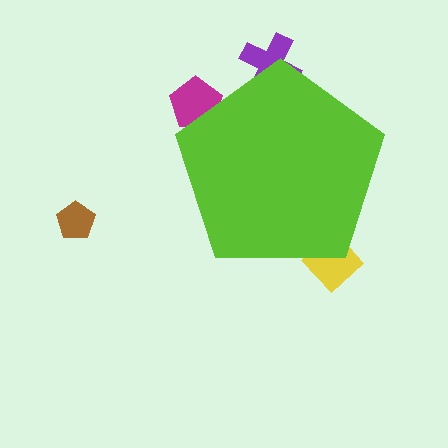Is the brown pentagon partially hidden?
No, the brown pentagon is fully visible.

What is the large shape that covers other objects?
A lime pentagon.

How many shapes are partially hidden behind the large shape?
3 shapes are partially hidden.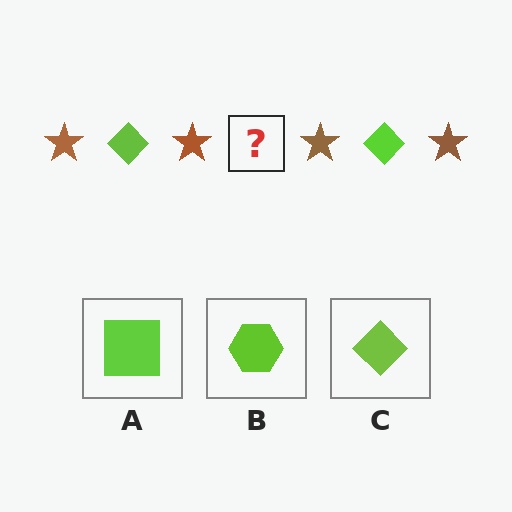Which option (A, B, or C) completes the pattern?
C.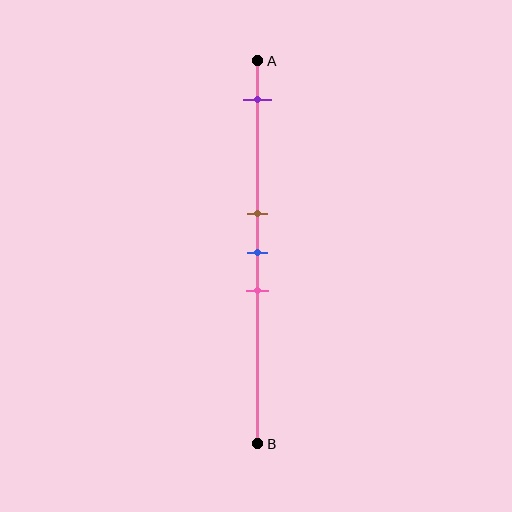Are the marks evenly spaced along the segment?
No, the marks are not evenly spaced.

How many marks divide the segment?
There are 4 marks dividing the segment.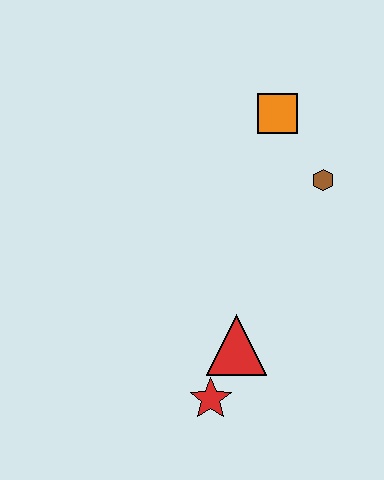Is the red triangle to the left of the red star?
No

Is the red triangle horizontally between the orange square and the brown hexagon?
No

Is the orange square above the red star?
Yes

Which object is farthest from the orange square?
The red star is farthest from the orange square.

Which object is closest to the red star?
The red triangle is closest to the red star.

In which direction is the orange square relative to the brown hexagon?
The orange square is above the brown hexagon.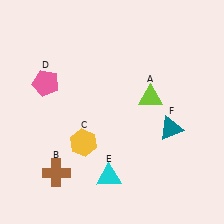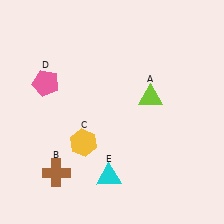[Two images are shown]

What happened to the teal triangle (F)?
The teal triangle (F) was removed in Image 2. It was in the bottom-right area of Image 1.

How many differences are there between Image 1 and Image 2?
There is 1 difference between the two images.